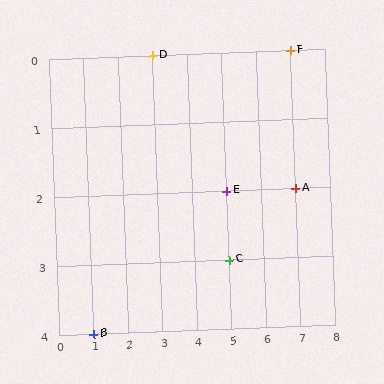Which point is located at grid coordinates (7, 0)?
Point F is at (7, 0).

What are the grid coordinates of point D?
Point D is at grid coordinates (3, 0).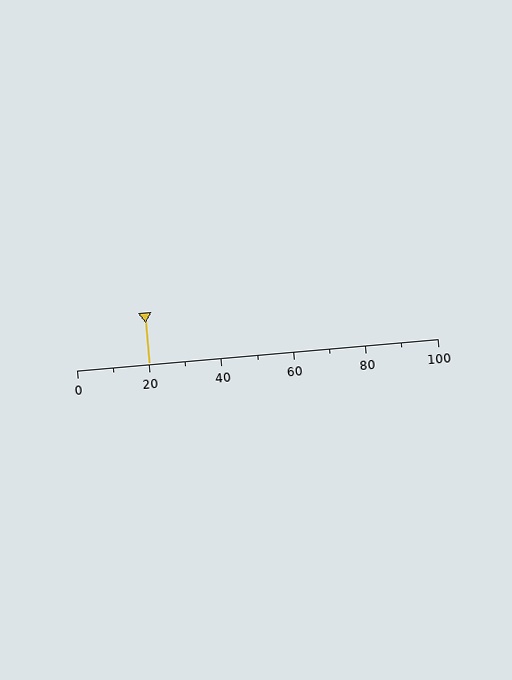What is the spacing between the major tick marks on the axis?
The major ticks are spaced 20 apart.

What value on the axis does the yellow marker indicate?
The marker indicates approximately 20.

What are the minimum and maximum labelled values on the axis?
The axis runs from 0 to 100.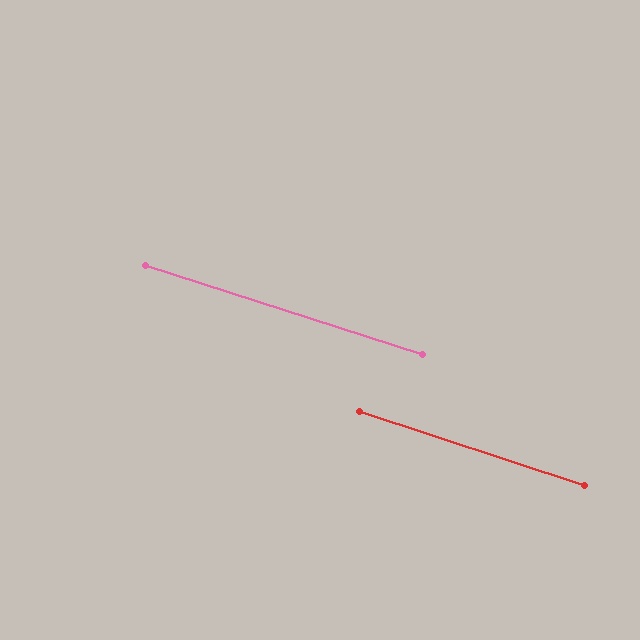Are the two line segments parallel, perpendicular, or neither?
Parallel — their directions differ by only 0.4°.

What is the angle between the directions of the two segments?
Approximately 0 degrees.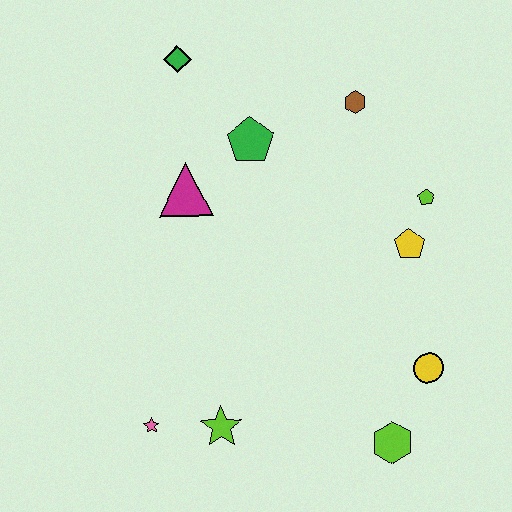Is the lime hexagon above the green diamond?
No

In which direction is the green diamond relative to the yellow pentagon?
The green diamond is to the left of the yellow pentagon.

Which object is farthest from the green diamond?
The lime hexagon is farthest from the green diamond.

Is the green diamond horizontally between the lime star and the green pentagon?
No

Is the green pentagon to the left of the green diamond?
No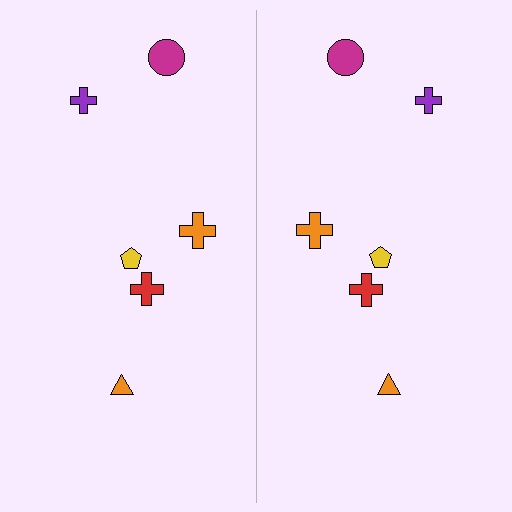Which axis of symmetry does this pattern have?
The pattern has a vertical axis of symmetry running through the center of the image.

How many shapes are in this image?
There are 12 shapes in this image.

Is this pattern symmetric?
Yes, this pattern has bilateral (reflection) symmetry.